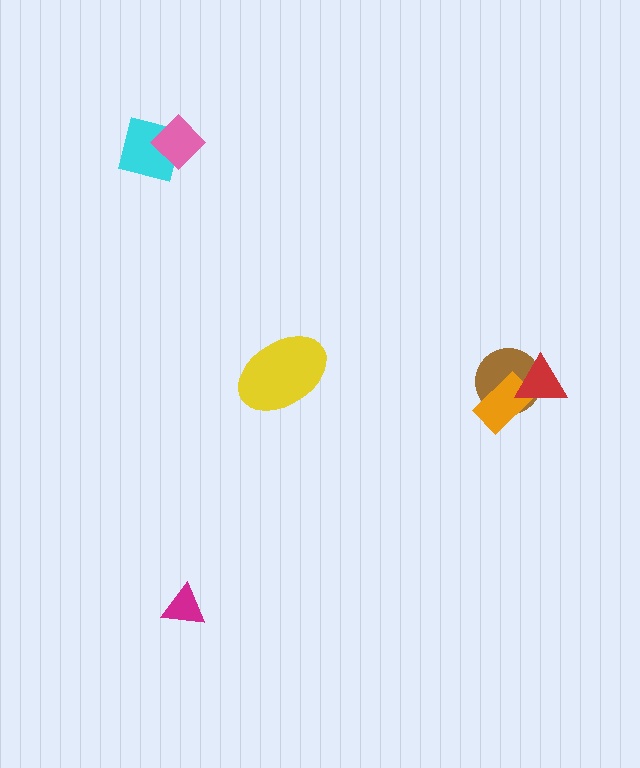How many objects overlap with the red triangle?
2 objects overlap with the red triangle.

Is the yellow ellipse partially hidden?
No, no other shape covers it.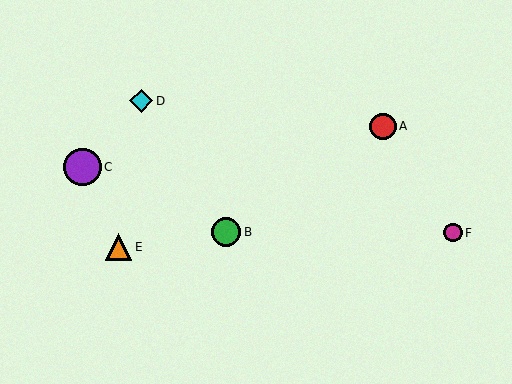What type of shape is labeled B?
Shape B is a green circle.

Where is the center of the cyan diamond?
The center of the cyan diamond is at (141, 101).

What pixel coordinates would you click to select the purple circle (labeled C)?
Click at (83, 167) to select the purple circle C.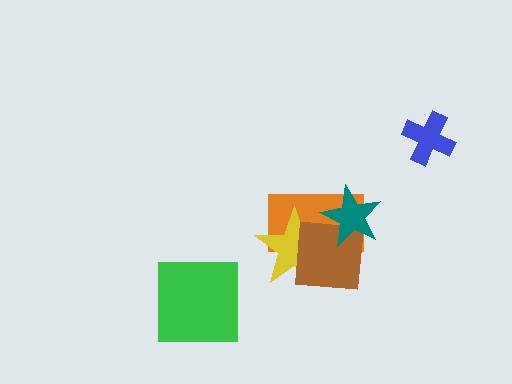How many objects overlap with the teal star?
3 objects overlap with the teal star.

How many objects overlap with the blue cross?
0 objects overlap with the blue cross.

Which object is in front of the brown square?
The teal star is in front of the brown square.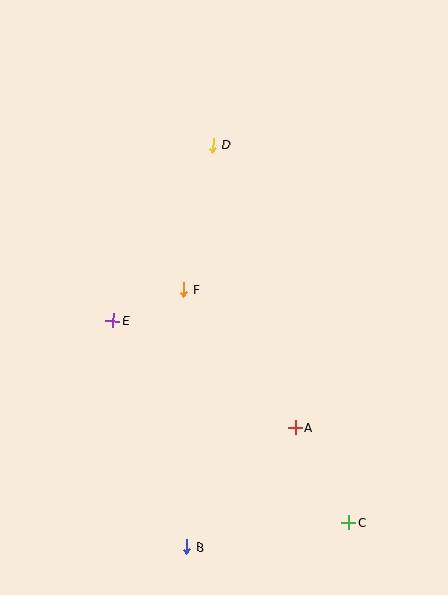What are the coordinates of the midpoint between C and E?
The midpoint between C and E is at (231, 422).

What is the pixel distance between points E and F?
The distance between E and F is 77 pixels.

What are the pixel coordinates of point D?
Point D is at (213, 145).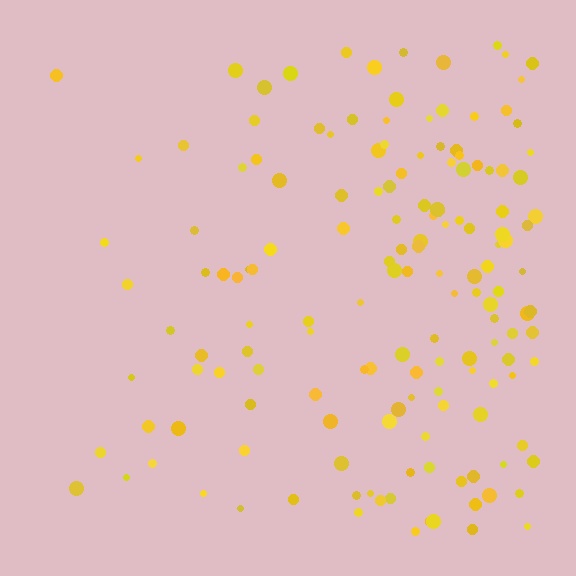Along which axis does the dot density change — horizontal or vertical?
Horizontal.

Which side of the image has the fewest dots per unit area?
The left.